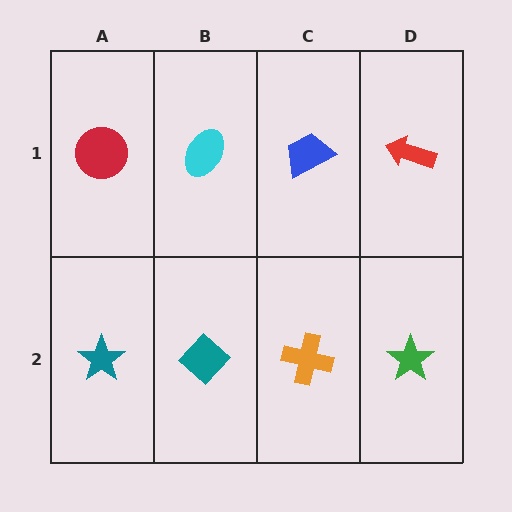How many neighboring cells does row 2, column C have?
3.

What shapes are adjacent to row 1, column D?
A green star (row 2, column D), a blue trapezoid (row 1, column C).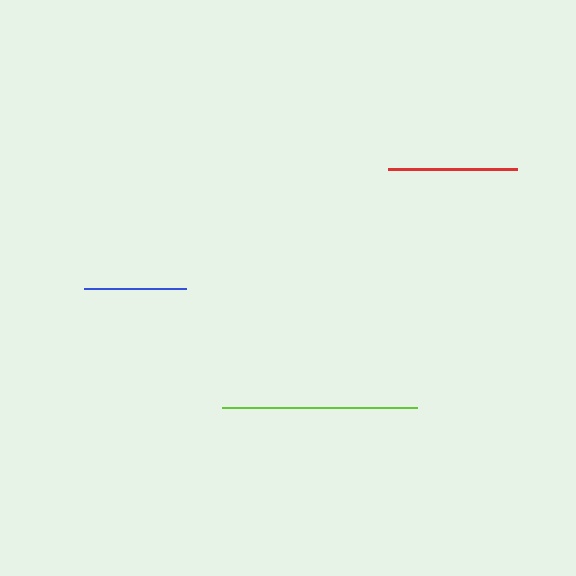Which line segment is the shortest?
The blue line is the shortest at approximately 101 pixels.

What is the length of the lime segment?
The lime segment is approximately 195 pixels long.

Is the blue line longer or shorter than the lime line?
The lime line is longer than the blue line.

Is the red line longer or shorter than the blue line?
The red line is longer than the blue line.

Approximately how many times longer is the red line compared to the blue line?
The red line is approximately 1.3 times the length of the blue line.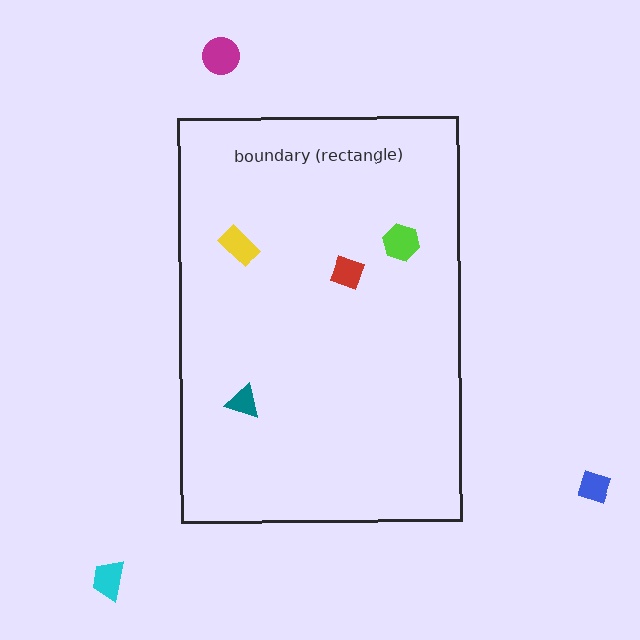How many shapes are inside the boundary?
4 inside, 3 outside.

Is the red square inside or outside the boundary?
Inside.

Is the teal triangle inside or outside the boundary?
Inside.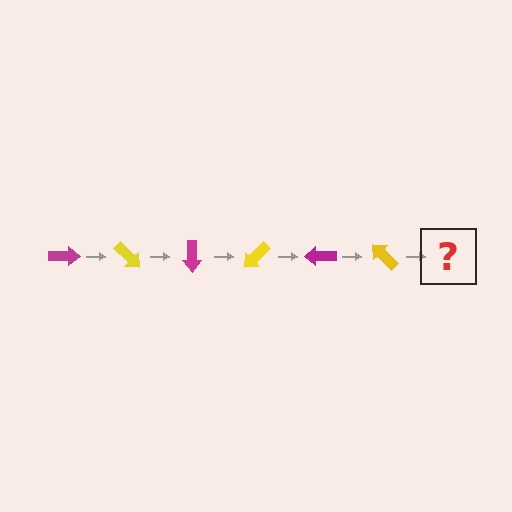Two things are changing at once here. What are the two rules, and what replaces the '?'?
The two rules are that it rotates 45 degrees each step and the color cycles through magenta and yellow. The '?' should be a magenta arrow, rotated 270 degrees from the start.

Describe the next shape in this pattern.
It should be a magenta arrow, rotated 270 degrees from the start.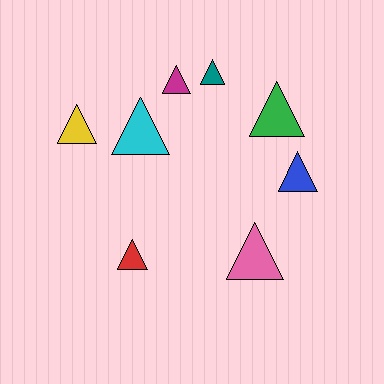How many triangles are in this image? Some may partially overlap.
There are 8 triangles.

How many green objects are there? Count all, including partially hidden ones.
There is 1 green object.